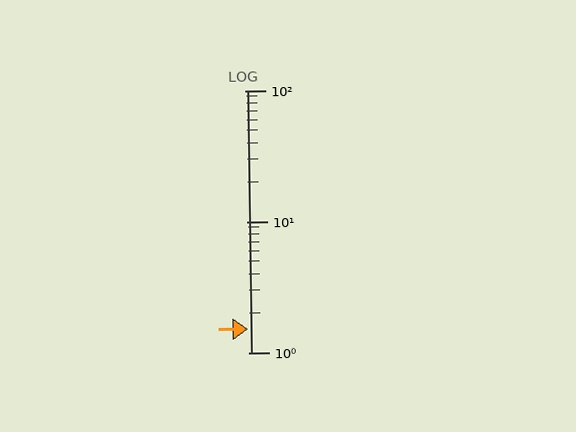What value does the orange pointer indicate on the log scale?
The pointer indicates approximately 1.5.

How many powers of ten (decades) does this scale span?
The scale spans 2 decades, from 1 to 100.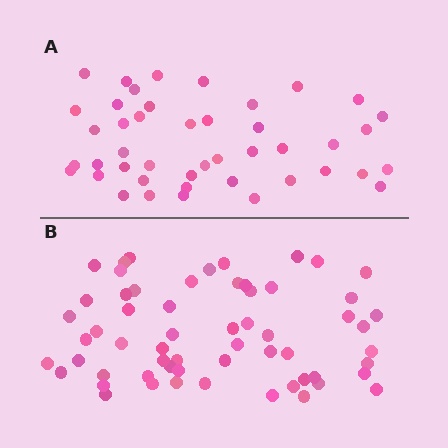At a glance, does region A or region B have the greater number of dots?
Region B (the bottom region) has more dots.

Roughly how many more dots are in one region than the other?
Region B has approximately 15 more dots than region A.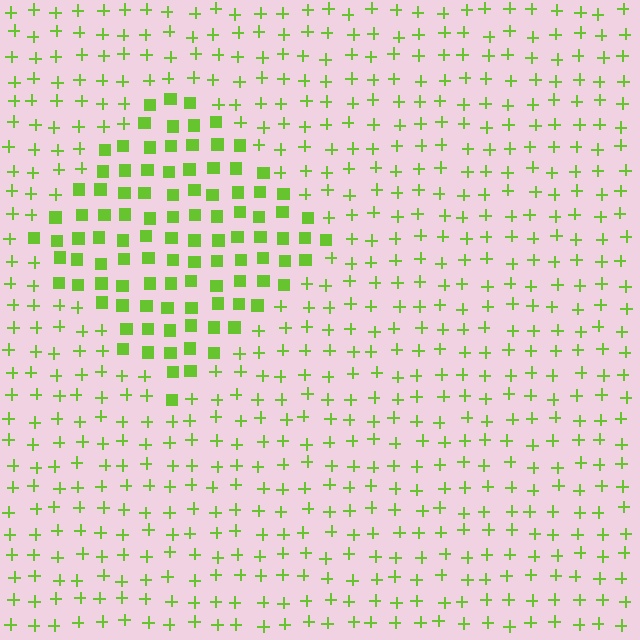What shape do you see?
I see a diamond.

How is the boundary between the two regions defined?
The boundary is defined by a change in element shape: squares inside vs. plus signs outside. All elements share the same color and spacing.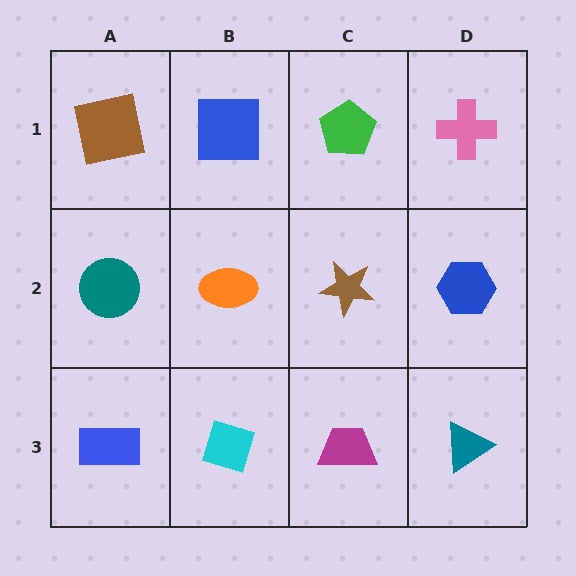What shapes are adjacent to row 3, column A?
A teal circle (row 2, column A), a cyan diamond (row 3, column B).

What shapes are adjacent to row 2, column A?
A brown square (row 1, column A), a blue rectangle (row 3, column A), an orange ellipse (row 2, column B).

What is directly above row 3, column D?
A blue hexagon.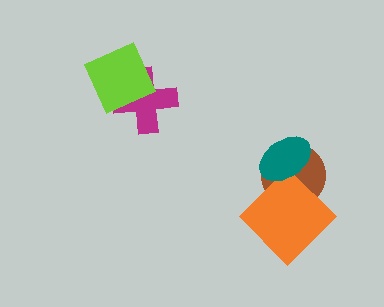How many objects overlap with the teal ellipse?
2 objects overlap with the teal ellipse.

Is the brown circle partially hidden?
Yes, it is partially covered by another shape.